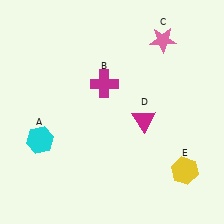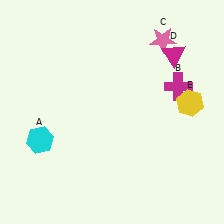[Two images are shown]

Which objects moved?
The objects that moved are: the magenta cross (B), the magenta triangle (D), the yellow hexagon (E).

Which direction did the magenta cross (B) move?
The magenta cross (B) moved right.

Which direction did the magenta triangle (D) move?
The magenta triangle (D) moved up.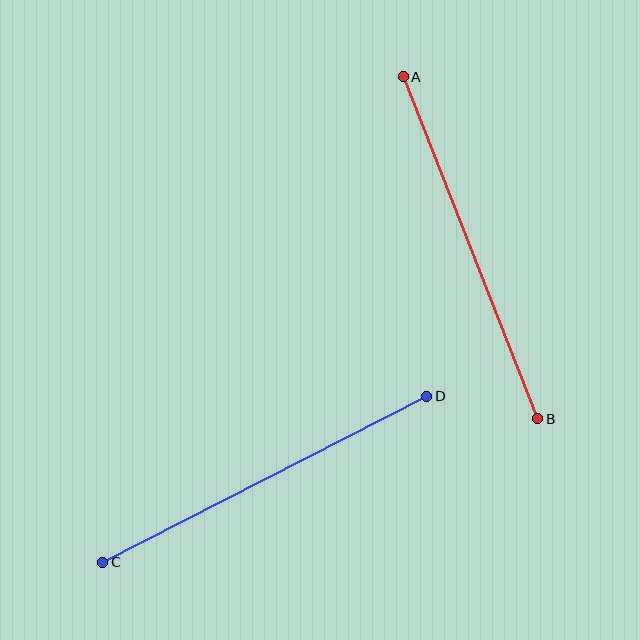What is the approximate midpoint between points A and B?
The midpoint is at approximately (471, 248) pixels.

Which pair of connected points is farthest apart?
Points A and B are farthest apart.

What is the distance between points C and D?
The distance is approximately 364 pixels.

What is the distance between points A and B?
The distance is approximately 368 pixels.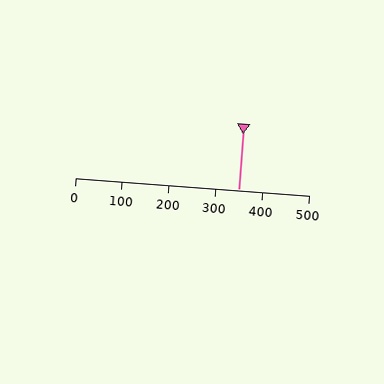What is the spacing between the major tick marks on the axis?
The major ticks are spaced 100 apart.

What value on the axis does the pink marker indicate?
The marker indicates approximately 350.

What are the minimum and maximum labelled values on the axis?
The axis runs from 0 to 500.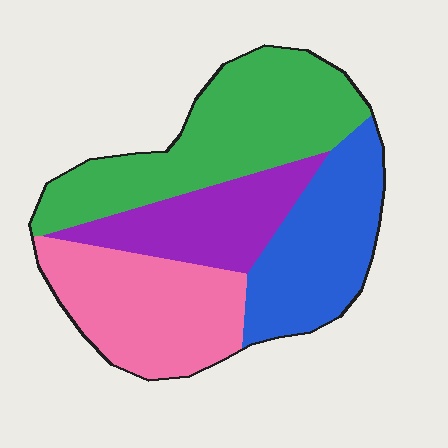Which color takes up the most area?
Green, at roughly 35%.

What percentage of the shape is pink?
Pink covers 26% of the shape.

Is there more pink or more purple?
Pink.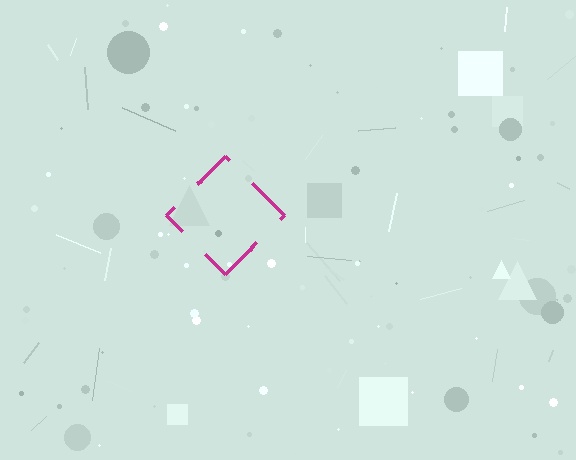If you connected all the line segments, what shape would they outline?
They would outline a diamond.